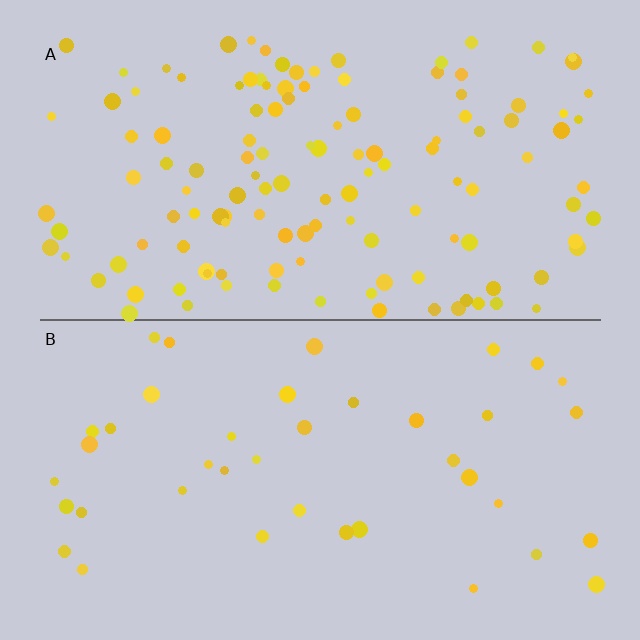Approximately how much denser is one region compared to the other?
Approximately 3.2× — region A over region B.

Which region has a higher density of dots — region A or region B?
A (the top).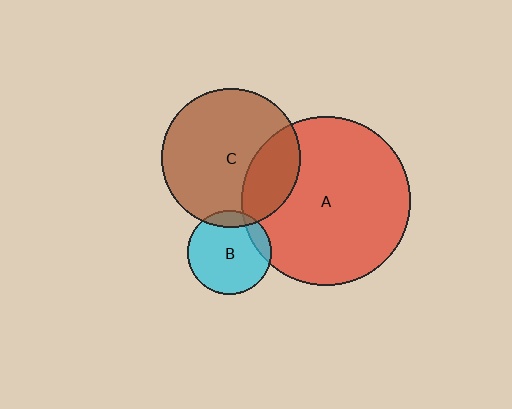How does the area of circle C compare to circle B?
Approximately 2.7 times.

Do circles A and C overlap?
Yes.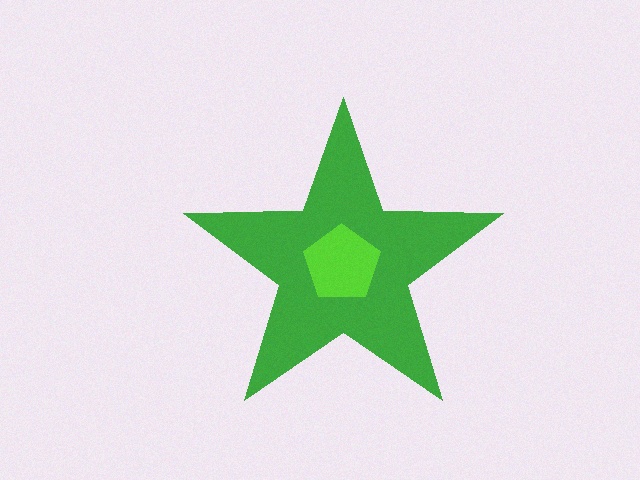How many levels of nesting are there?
2.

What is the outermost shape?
The green star.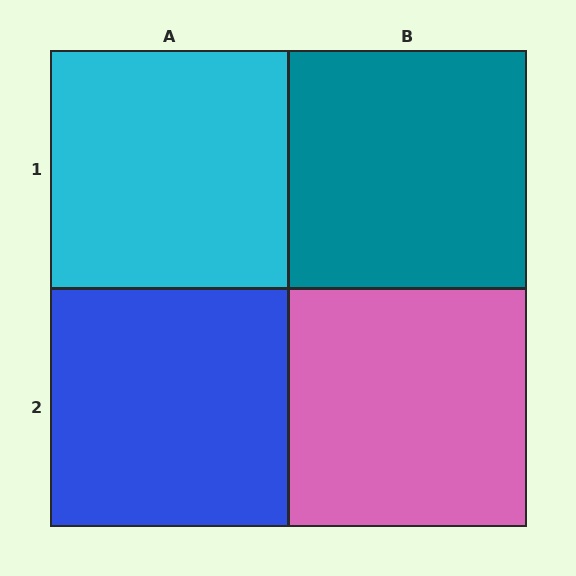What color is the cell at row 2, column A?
Blue.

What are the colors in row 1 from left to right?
Cyan, teal.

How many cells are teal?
1 cell is teal.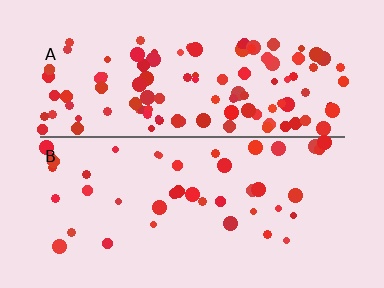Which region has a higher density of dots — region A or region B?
A (the top).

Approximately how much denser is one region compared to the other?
Approximately 2.6× — region A over region B.